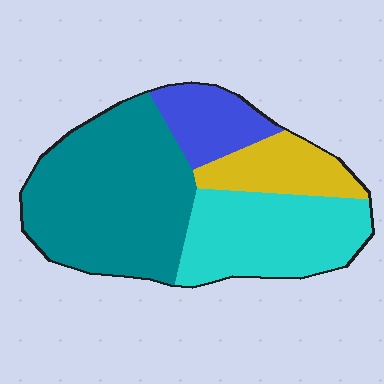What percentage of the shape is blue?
Blue takes up less than a sixth of the shape.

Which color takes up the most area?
Teal, at roughly 45%.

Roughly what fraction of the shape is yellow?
Yellow takes up less than a sixth of the shape.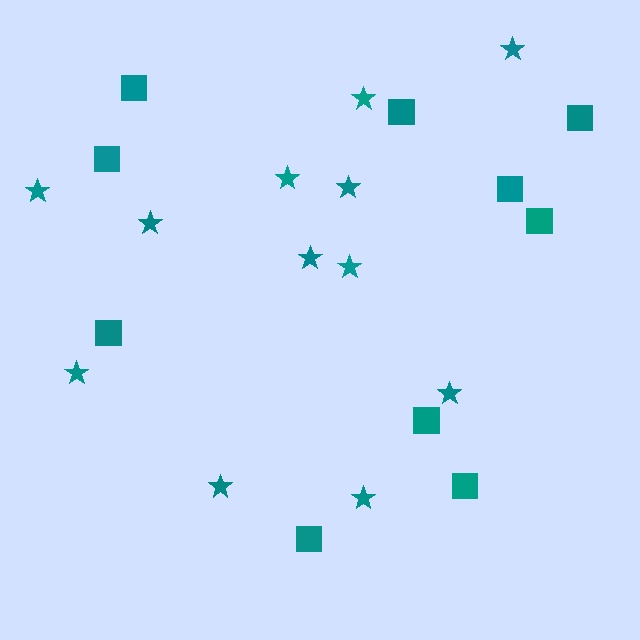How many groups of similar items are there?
There are 2 groups: one group of stars (12) and one group of squares (10).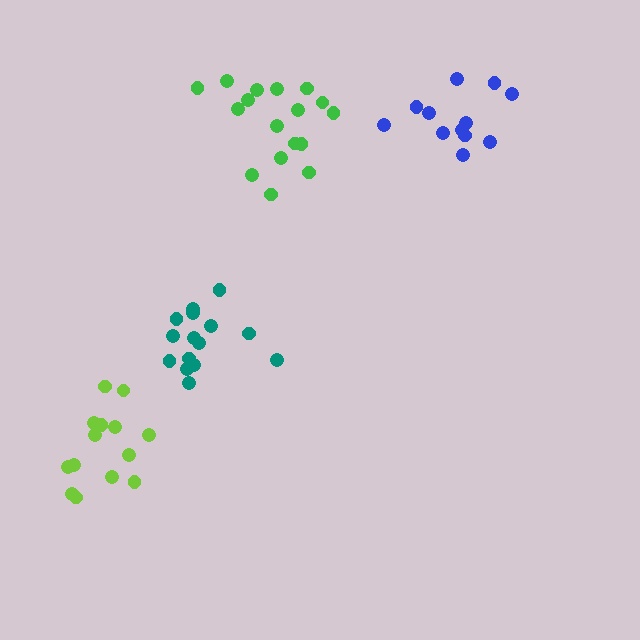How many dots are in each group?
Group 1: 15 dots, Group 2: 12 dots, Group 3: 14 dots, Group 4: 17 dots (58 total).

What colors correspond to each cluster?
The clusters are colored: teal, blue, lime, green.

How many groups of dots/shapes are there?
There are 4 groups.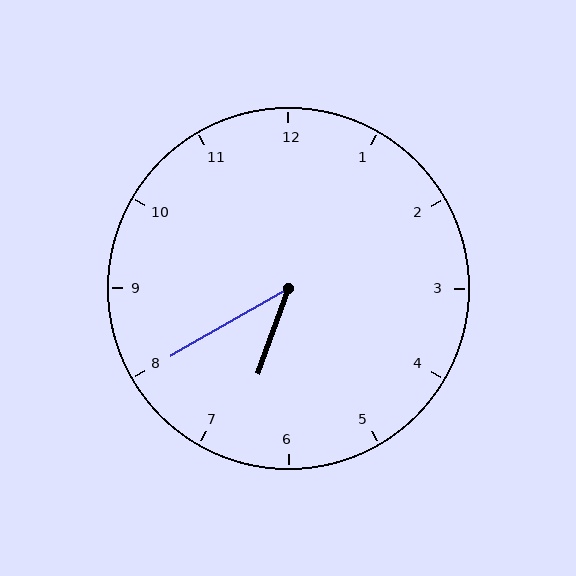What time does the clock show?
6:40.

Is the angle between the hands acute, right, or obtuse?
It is acute.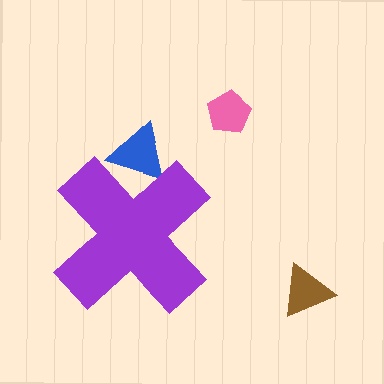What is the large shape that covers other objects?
A purple cross.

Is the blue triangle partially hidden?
Yes, the blue triangle is partially hidden behind the purple cross.